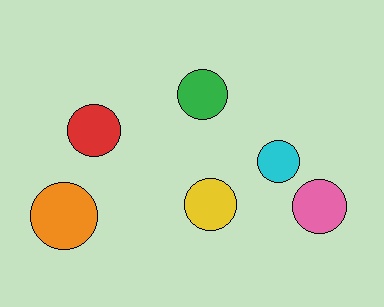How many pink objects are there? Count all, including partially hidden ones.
There is 1 pink object.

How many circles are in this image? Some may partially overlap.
There are 6 circles.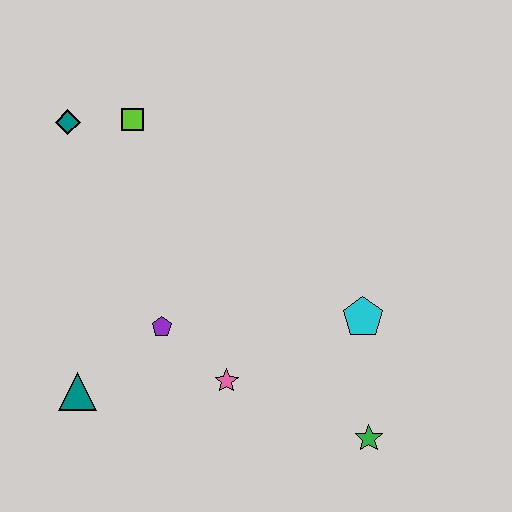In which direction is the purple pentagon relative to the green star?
The purple pentagon is to the left of the green star.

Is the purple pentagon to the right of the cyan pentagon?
No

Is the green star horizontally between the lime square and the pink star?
No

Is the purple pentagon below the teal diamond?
Yes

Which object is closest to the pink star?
The purple pentagon is closest to the pink star.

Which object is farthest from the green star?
The teal diamond is farthest from the green star.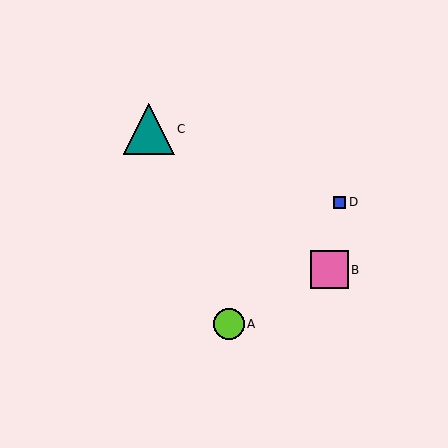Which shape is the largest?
The teal triangle (labeled C) is the largest.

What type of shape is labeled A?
Shape A is a lime circle.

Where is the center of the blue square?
The center of the blue square is at (340, 202).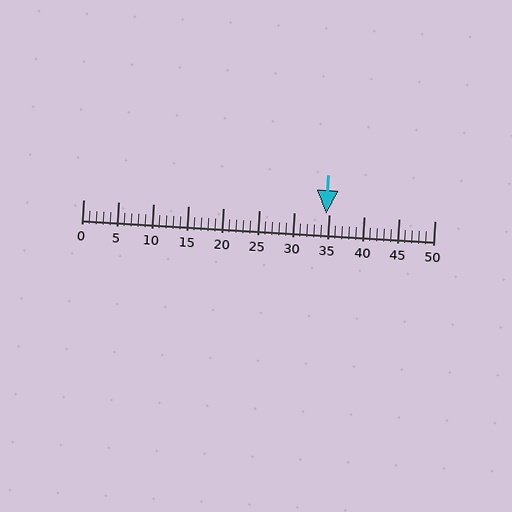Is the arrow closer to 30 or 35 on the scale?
The arrow is closer to 35.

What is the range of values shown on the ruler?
The ruler shows values from 0 to 50.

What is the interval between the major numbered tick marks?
The major tick marks are spaced 5 units apart.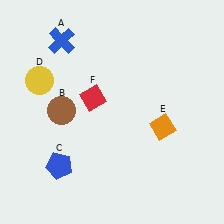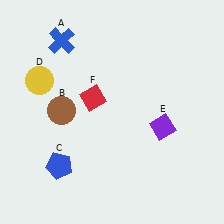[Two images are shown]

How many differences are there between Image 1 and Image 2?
There is 1 difference between the two images.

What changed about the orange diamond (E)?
In Image 1, E is orange. In Image 2, it changed to purple.